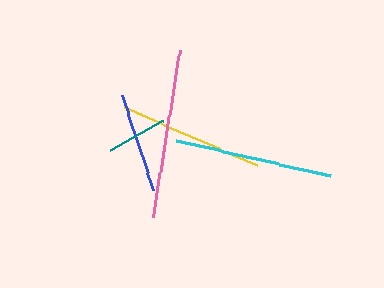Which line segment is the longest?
The pink line is the longest at approximately 170 pixels.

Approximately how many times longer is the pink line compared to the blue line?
The pink line is approximately 1.7 times the length of the blue line.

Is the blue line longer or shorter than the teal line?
The blue line is longer than the teal line.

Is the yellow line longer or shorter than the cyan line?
The cyan line is longer than the yellow line.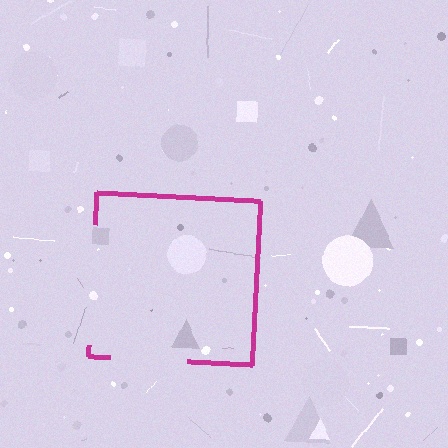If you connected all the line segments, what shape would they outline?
They would outline a square.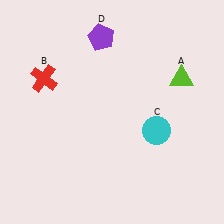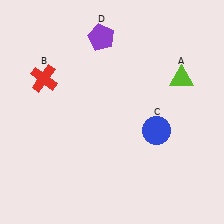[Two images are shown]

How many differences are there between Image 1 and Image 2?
There is 1 difference between the two images.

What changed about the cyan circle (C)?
In Image 1, C is cyan. In Image 2, it changed to blue.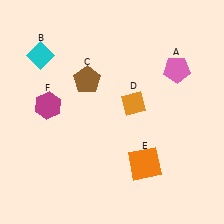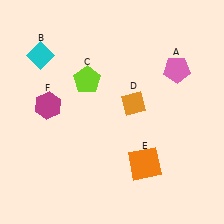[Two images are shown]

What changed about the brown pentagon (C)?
In Image 1, C is brown. In Image 2, it changed to lime.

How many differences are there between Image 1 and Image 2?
There is 1 difference between the two images.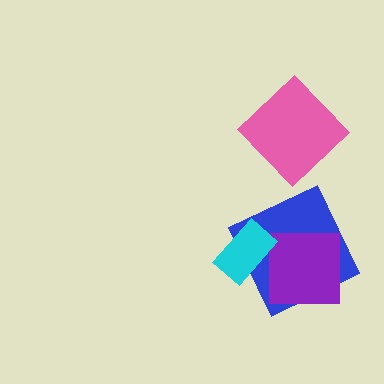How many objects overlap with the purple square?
1 object overlaps with the purple square.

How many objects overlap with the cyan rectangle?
1 object overlaps with the cyan rectangle.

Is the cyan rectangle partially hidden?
No, no other shape covers it.